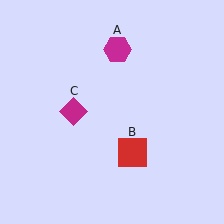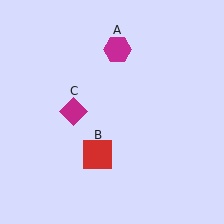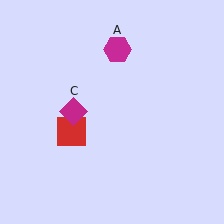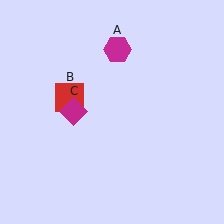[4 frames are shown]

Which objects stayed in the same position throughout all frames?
Magenta hexagon (object A) and magenta diamond (object C) remained stationary.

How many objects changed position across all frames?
1 object changed position: red square (object B).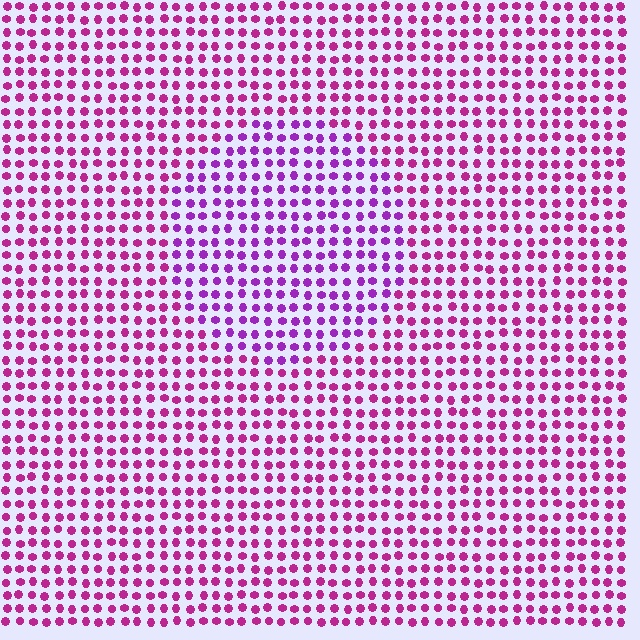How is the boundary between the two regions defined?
The boundary is defined purely by a slight shift in hue (about 29 degrees). Spacing, size, and orientation are identical on both sides.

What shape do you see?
I see a circle.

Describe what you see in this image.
The image is filled with small magenta elements in a uniform arrangement. A circle-shaped region is visible where the elements are tinted to a slightly different hue, forming a subtle color boundary.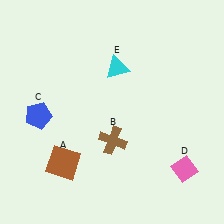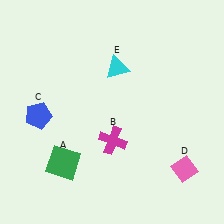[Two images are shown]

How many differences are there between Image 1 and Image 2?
There are 2 differences between the two images.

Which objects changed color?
A changed from brown to green. B changed from brown to magenta.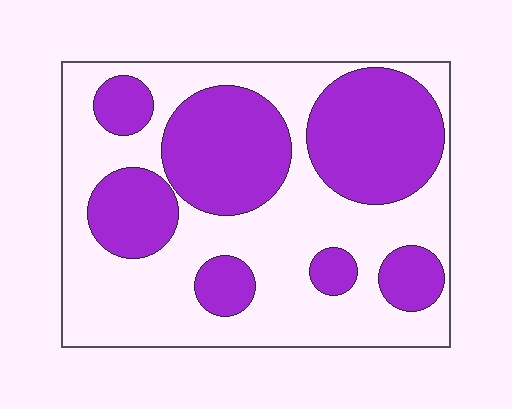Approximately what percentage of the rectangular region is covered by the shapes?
Approximately 40%.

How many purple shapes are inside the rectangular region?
7.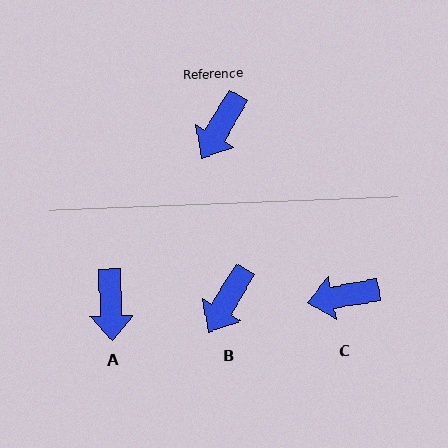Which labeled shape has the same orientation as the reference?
B.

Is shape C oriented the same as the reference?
No, it is off by about 49 degrees.